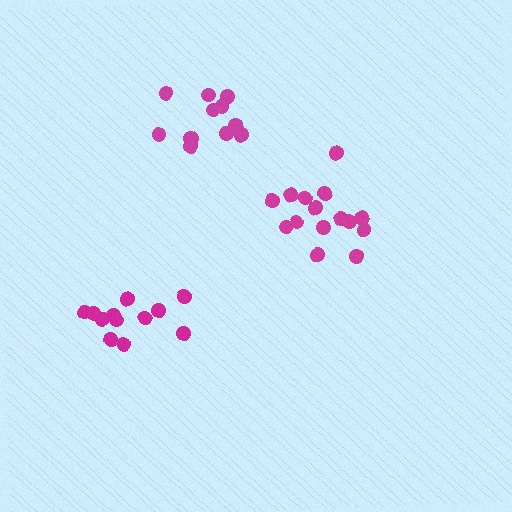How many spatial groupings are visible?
There are 3 spatial groupings.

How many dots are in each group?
Group 1: 12 dots, Group 2: 15 dots, Group 3: 12 dots (39 total).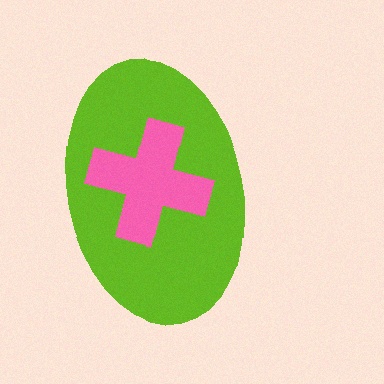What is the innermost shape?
The pink cross.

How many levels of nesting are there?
2.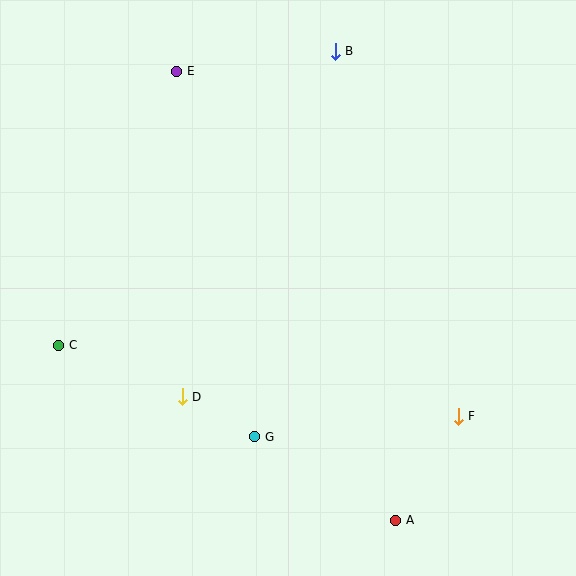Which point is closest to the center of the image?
Point D at (182, 397) is closest to the center.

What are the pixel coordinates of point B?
Point B is at (335, 51).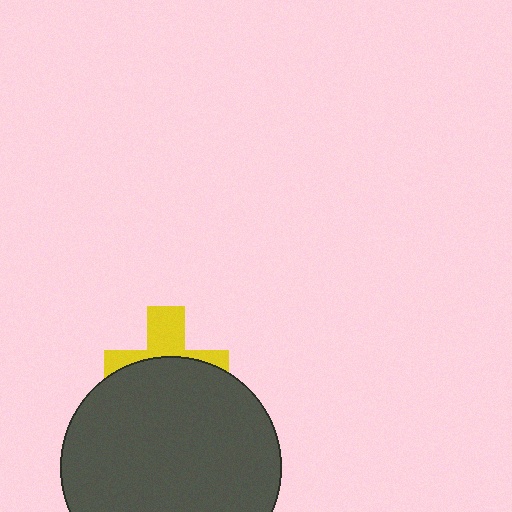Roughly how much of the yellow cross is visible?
A small part of it is visible (roughly 41%).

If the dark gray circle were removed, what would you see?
You would see the complete yellow cross.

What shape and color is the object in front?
The object in front is a dark gray circle.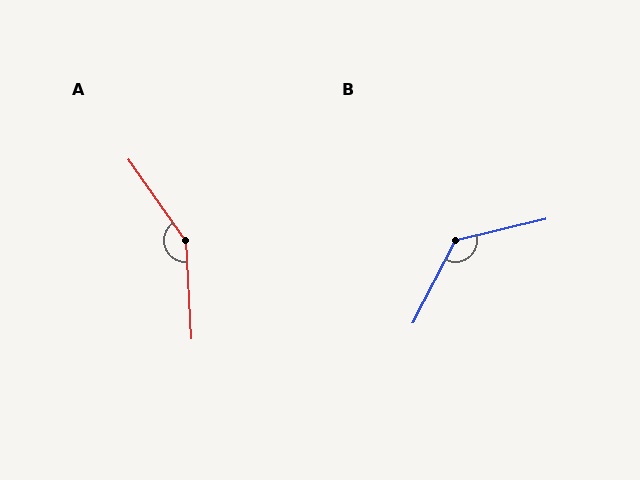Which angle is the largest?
A, at approximately 149 degrees.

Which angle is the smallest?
B, at approximately 131 degrees.